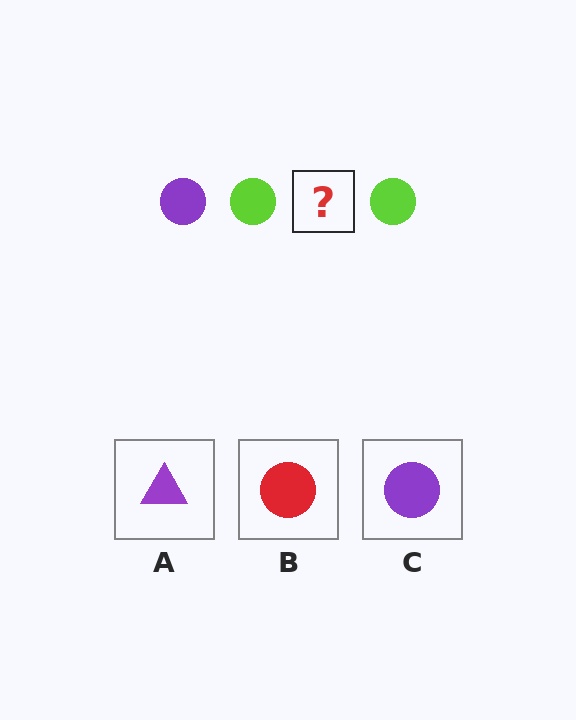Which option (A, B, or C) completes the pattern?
C.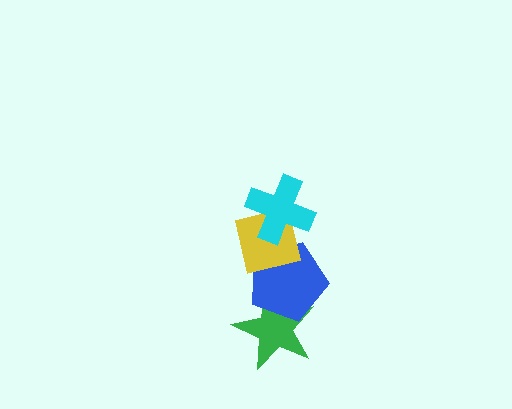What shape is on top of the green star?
The blue pentagon is on top of the green star.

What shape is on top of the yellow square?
The cyan cross is on top of the yellow square.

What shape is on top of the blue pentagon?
The yellow square is on top of the blue pentagon.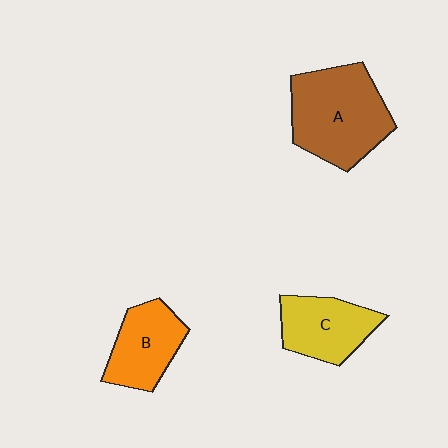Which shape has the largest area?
Shape A (brown).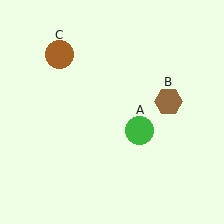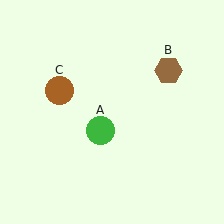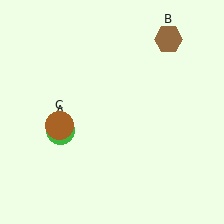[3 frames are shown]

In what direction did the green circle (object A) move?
The green circle (object A) moved left.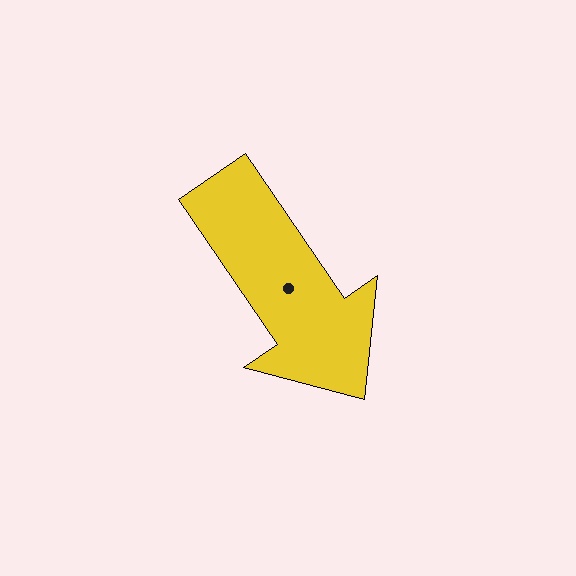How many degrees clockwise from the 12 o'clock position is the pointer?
Approximately 146 degrees.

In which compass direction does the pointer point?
Southeast.